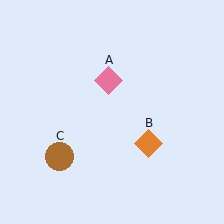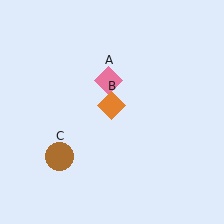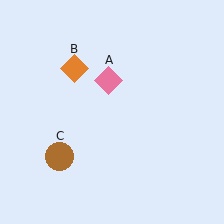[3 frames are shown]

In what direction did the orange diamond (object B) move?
The orange diamond (object B) moved up and to the left.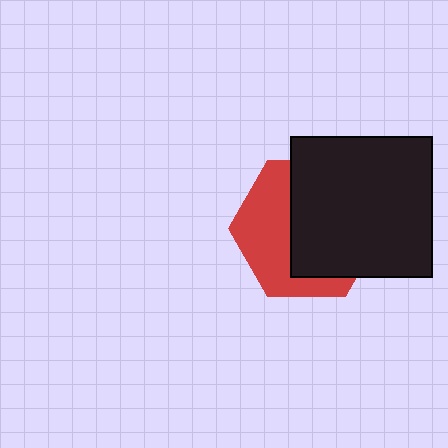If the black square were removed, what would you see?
You would see the complete red hexagon.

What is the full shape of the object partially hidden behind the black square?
The partially hidden object is a red hexagon.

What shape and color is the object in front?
The object in front is a black square.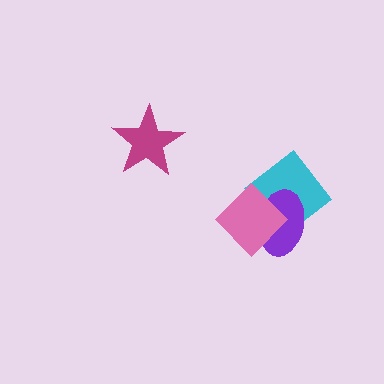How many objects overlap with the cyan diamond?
2 objects overlap with the cyan diamond.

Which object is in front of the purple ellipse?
The pink diamond is in front of the purple ellipse.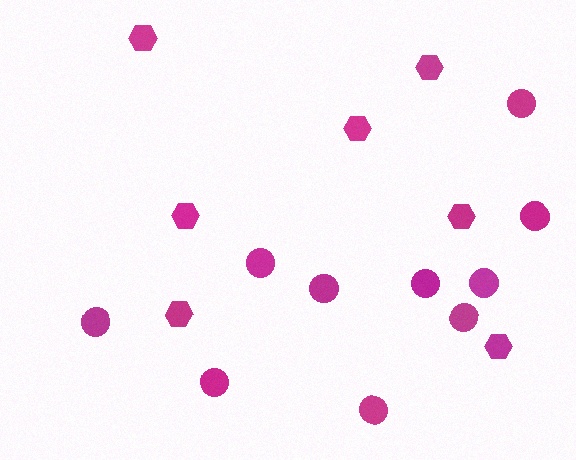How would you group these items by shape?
There are 2 groups: one group of circles (10) and one group of hexagons (7).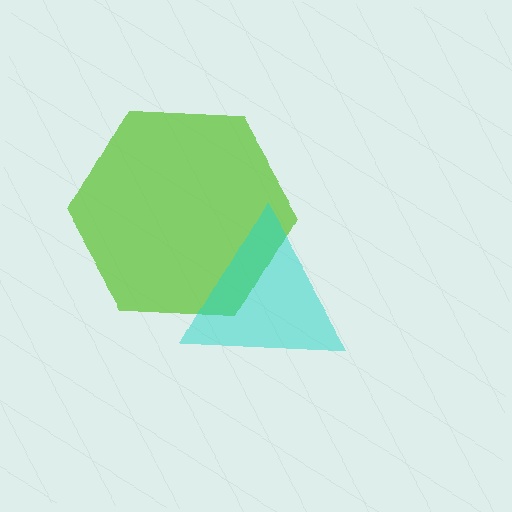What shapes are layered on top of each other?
The layered shapes are: a lime hexagon, a cyan triangle.